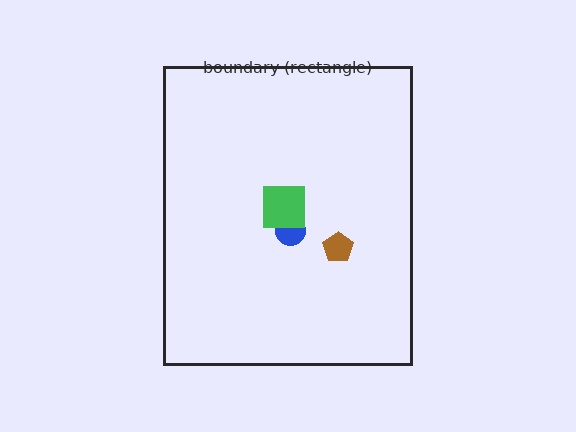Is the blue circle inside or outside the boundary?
Inside.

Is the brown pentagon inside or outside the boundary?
Inside.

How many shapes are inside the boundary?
3 inside, 0 outside.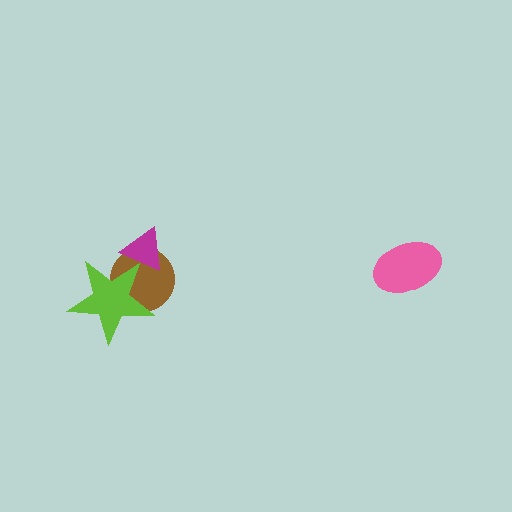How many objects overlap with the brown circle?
2 objects overlap with the brown circle.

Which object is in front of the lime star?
The magenta triangle is in front of the lime star.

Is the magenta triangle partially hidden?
No, no other shape covers it.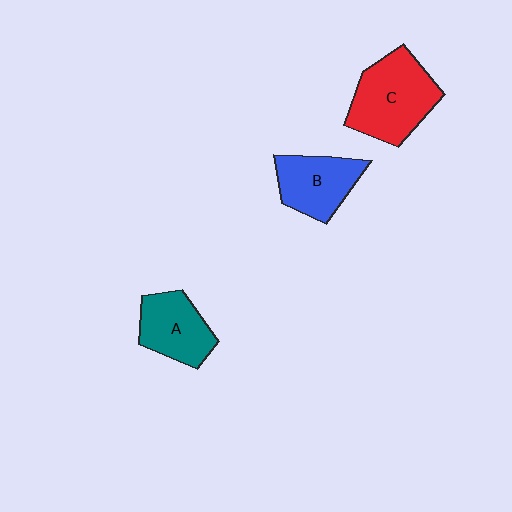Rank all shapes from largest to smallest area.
From largest to smallest: C (red), B (blue), A (teal).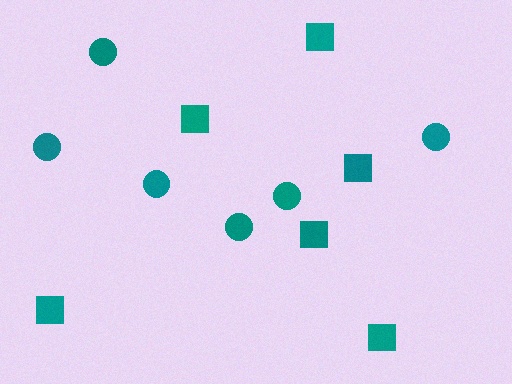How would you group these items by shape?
There are 2 groups: one group of squares (6) and one group of circles (6).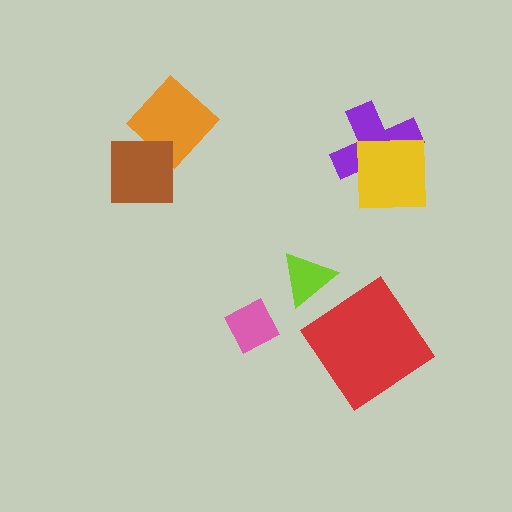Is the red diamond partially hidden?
No, no other shape covers it.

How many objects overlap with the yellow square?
1 object overlaps with the yellow square.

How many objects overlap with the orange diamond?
1 object overlaps with the orange diamond.